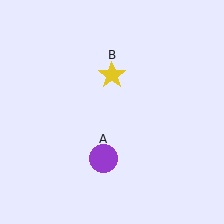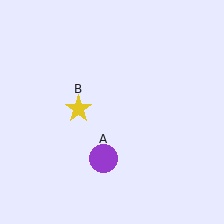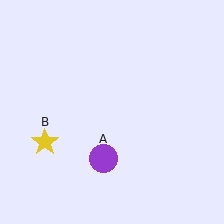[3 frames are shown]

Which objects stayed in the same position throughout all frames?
Purple circle (object A) remained stationary.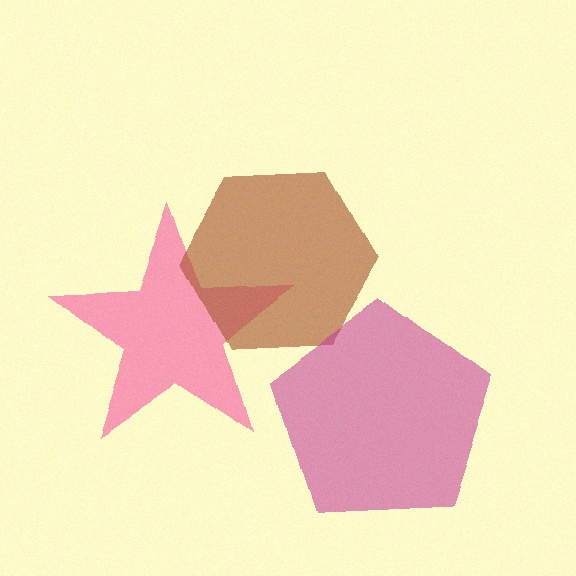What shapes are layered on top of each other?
The layered shapes are: a pink star, a brown hexagon, a magenta pentagon.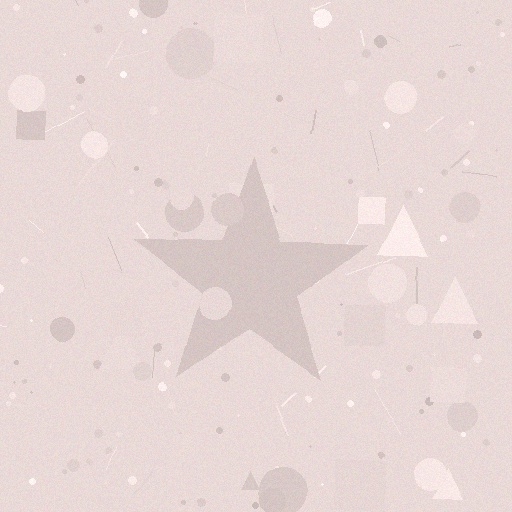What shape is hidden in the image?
A star is hidden in the image.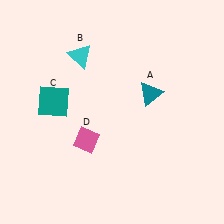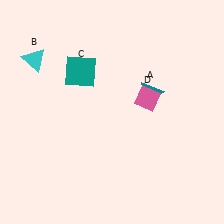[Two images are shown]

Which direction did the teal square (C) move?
The teal square (C) moved up.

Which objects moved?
The objects that moved are: the cyan triangle (B), the teal square (C), the pink diamond (D).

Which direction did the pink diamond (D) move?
The pink diamond (D) moved right.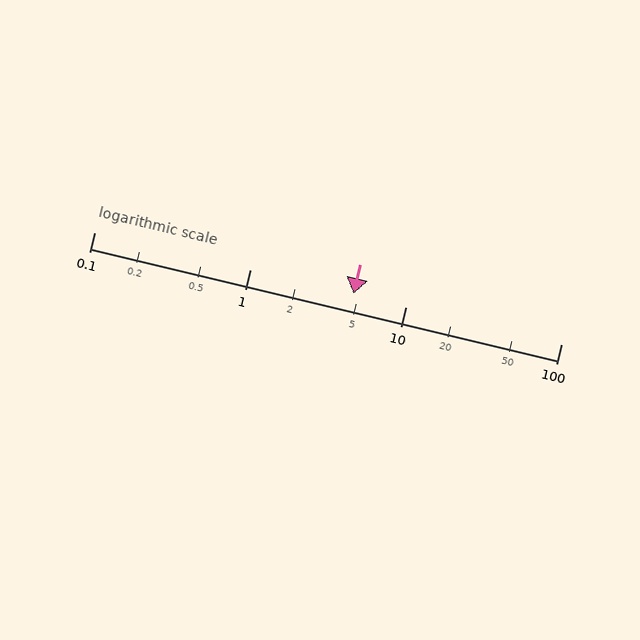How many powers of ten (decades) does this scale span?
The scale spans 3 decades, from 0.1 to 100.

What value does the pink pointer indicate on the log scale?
The pointer indicates approximately 4.6.